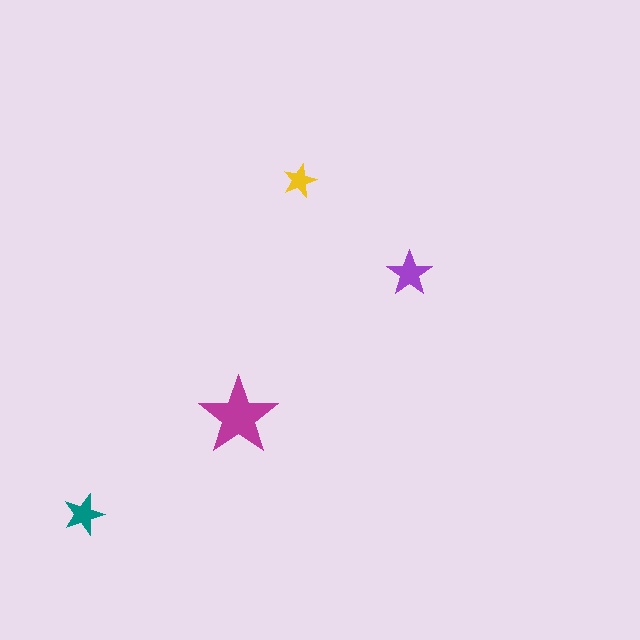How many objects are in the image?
There are 4 objects in the image.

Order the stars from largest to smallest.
the magenta one, the purple one, the teal one, the yellow one.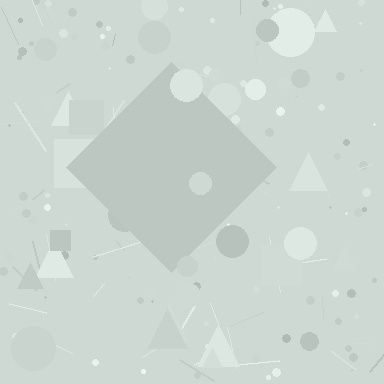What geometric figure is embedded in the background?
A diamond is embedded in the background.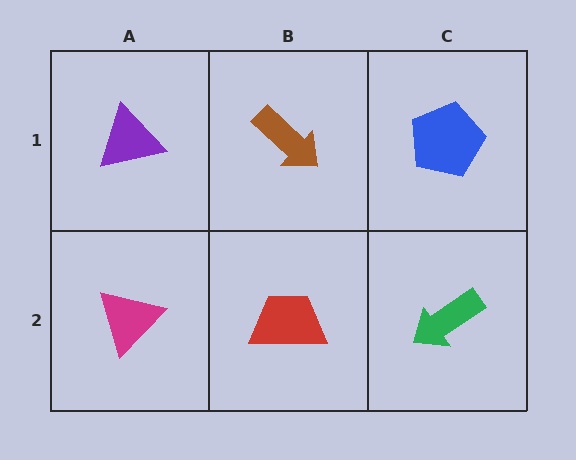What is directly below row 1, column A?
A magenta triangle.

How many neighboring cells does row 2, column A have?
2.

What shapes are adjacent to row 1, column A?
A magenta triangle (row 2, column A), a brown arrow (row 1, column B).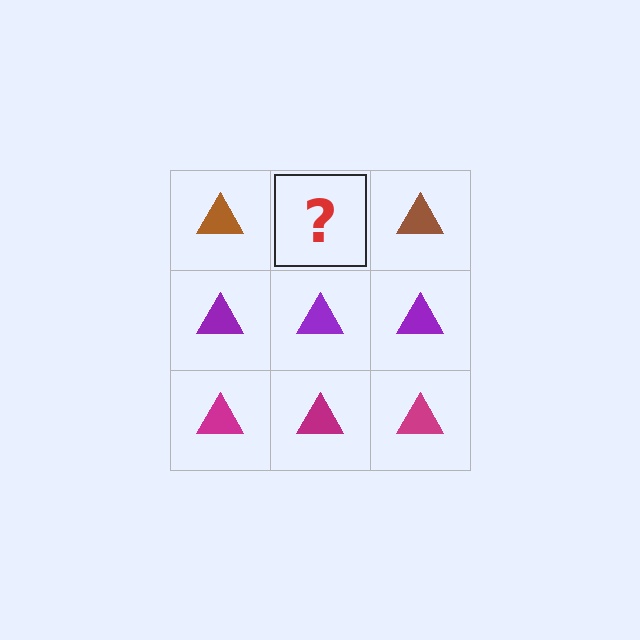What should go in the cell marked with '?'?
The missing cell should contain a brown triangle.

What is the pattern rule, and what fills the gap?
The rule is that each row has a consistent color. The gap should be filled with a brown triangle.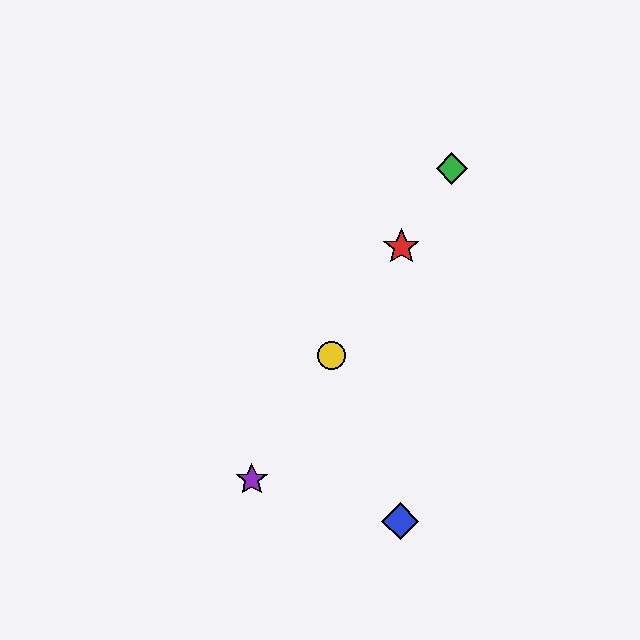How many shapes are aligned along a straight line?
4 shapes (the red star, the green diamond, the yellow circle, the purple star) are aligned along a straight line.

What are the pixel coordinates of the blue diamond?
The blue diamond is at (400, 521).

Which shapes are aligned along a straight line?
The red star, the green diamond, the yellow circle, the purple star are aligned along a straight line.